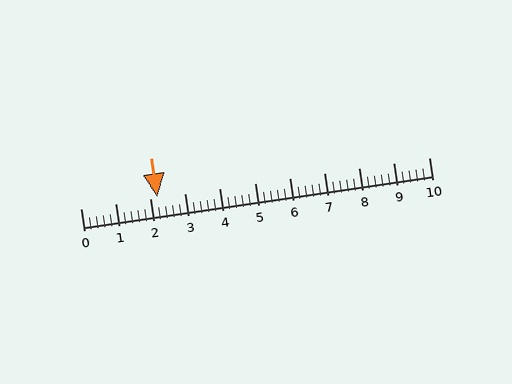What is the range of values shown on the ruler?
The ruler shows values from 0 to 10.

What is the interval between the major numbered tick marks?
The major tick marks are spaced 1 units apart.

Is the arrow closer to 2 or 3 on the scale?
The arrow is closer to 2.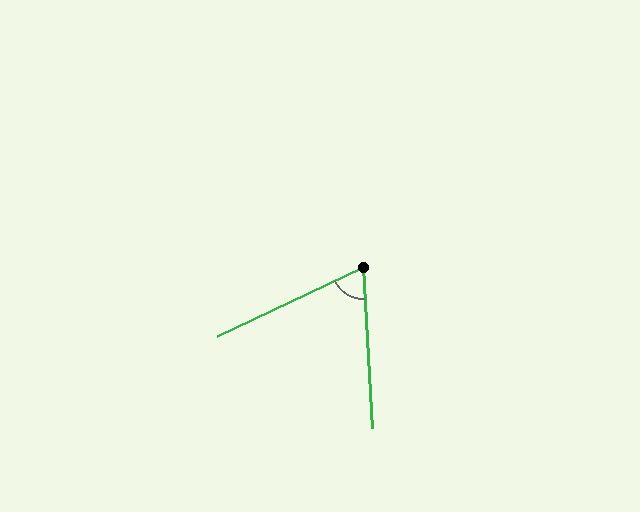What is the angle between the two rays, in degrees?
Approximately 68 degrees.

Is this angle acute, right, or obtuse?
It is acute.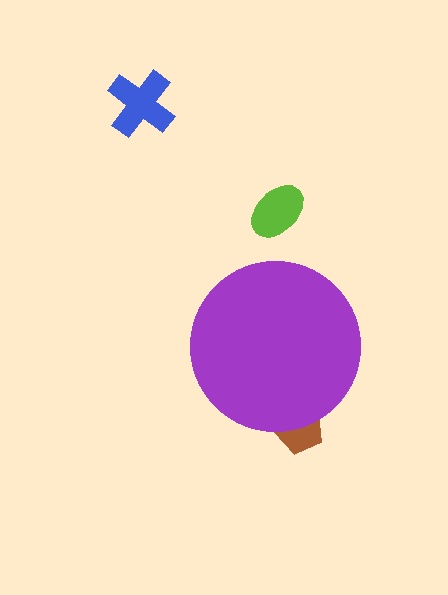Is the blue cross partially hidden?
No, the blue cross is fully visible.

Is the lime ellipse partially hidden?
No, the lime ellipse is fully visible.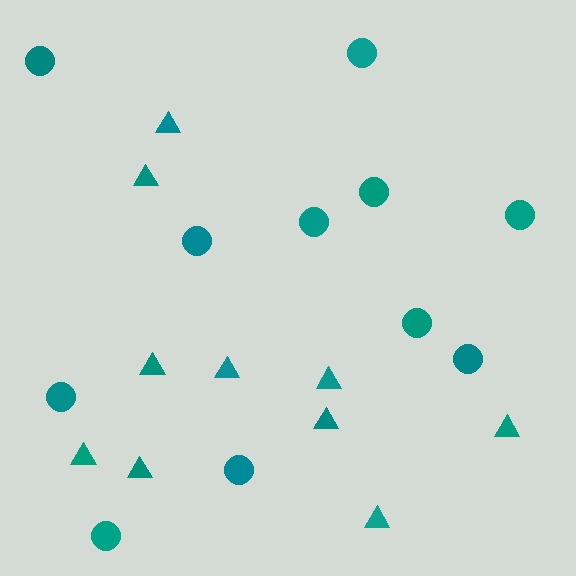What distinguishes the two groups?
There are 2 groups: one group of circles (11) and one group of triangles (10).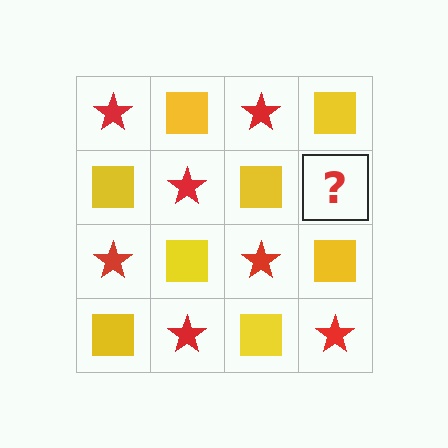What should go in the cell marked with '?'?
The missing cell should contain a red star.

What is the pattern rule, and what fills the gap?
The rule is that it alternates red star and yellow square in a checkerboard pattern. The gap should be filled with a red star.